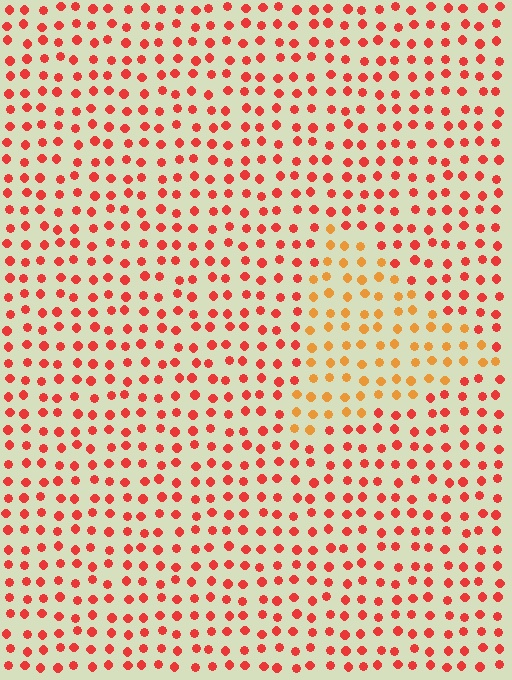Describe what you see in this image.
The image is filled with small red elements in a uniform arrangement. A triangle-shaped region is visible where the elements are tinted to a slightly different hue, forming a subtle color boundary.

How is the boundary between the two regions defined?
The boundary is defined purely by a slight shift in hue (about 33 degrees). Spacing, size, and orientation are identical on both sides.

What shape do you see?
I see a triangle.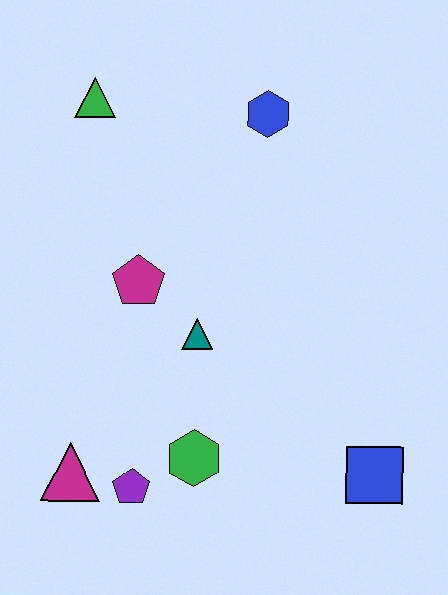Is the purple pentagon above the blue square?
No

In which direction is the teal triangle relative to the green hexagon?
The teal triangle is above the green hexagon.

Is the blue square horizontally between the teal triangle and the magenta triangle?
No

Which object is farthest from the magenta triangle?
The blue hexagon is farthest from the magenta triangle.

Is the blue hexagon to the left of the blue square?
Yes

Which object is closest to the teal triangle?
The magenta pentagon is closest to the teal triangle.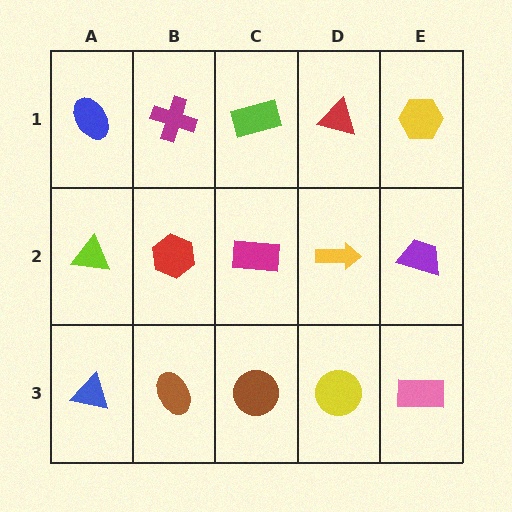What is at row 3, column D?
A yellow circle.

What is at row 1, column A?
A blue ellipse.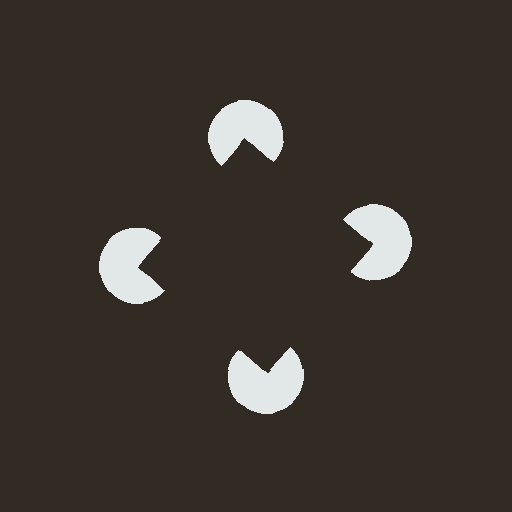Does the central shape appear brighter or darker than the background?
It typically appears slightly darker than the background, even though no actual brightness change is drawn.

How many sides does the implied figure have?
4 sides.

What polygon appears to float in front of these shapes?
An illusory square — its edges are inferred from the aligned wedge cuts in the pac-man discs, not physically drawn.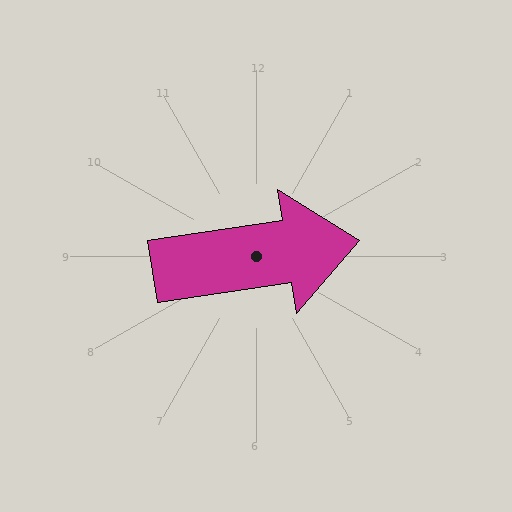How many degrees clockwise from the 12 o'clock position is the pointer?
Approximately 81 degrees.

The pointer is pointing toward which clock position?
Roughly 3 o'clock.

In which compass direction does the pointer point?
East.